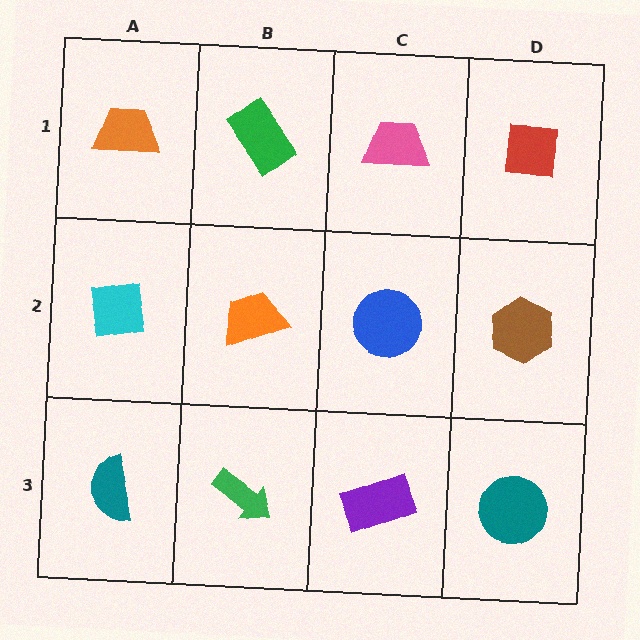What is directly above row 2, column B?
A green rectangle.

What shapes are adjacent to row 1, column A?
A cyan square (row 2, column A), a green rectangle (row 1, column B).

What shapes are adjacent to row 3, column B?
An orange trapezoid (row 2, column B), a teal semicircle (row 3, column A), a purple rectangle (row 3, column C).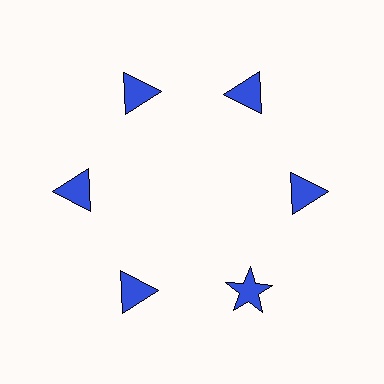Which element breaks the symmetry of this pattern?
The blue star at roughly the 5 o'clock position breaks the symmetry. All other shapes are blue triangles.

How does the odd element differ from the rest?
It has a different shape: star instead of triangle.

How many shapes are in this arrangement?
There are 6 shapes arranged in a ring pattern.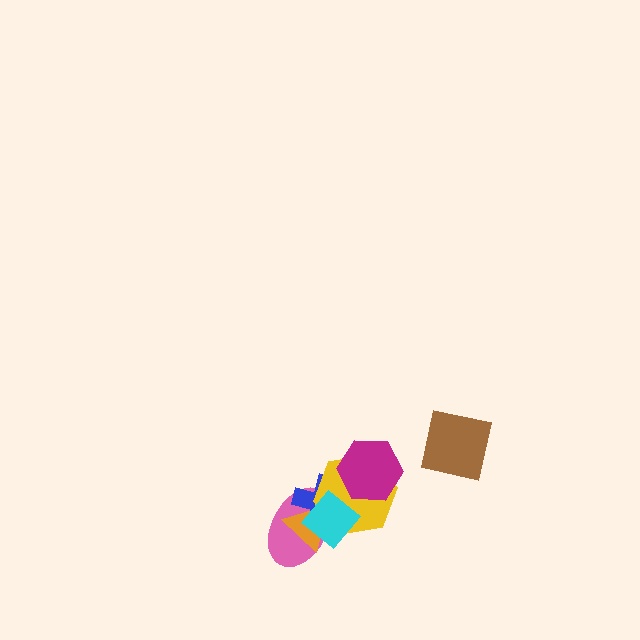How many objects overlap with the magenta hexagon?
1 object overlaps with the magenta hexagon.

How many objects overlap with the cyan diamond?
4 objects overlap with the cyan diamond.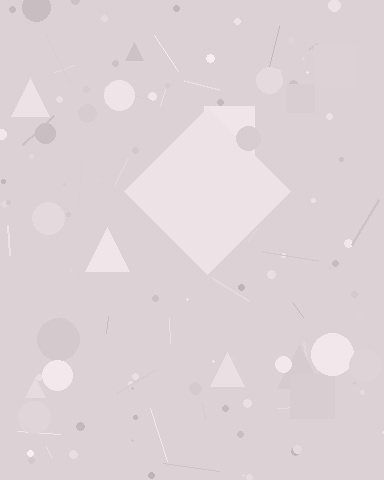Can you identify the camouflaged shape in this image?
The camouflaged shape is a diamond.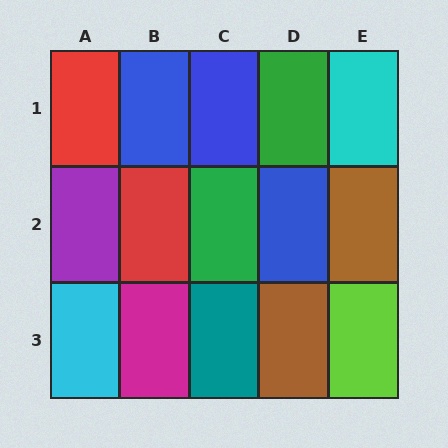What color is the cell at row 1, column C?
Blue.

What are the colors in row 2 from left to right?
Purple, red, green, blue, brown.